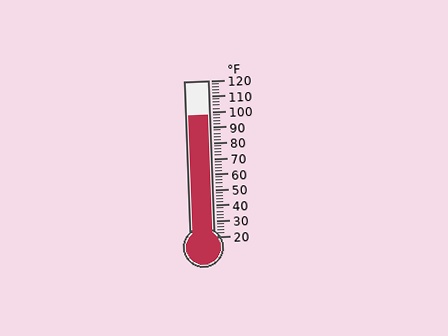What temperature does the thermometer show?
The thermometer shows approximately 98°F.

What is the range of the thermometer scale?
The thermometer scale ranges from 20°F to 120°F.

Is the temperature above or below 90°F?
The temperature is above 90°F.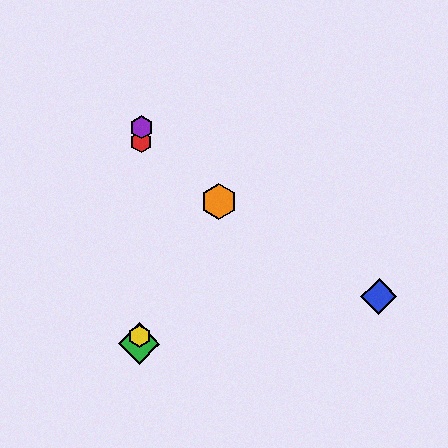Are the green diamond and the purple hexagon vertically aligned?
Yes, both are at x≈139.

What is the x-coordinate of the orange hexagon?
The orange hexagon is at x≈219.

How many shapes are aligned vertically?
4 shapes (the red hexagon, the green diamond, the yellow hexagon, the purple hexagon) are aligned vertically.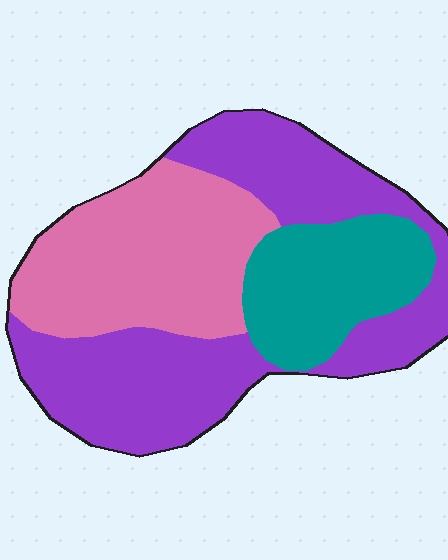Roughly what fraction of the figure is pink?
Pink takes up between a sixth and a third of the figure.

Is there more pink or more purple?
Purple.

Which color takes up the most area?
Purple, at roughly 45%.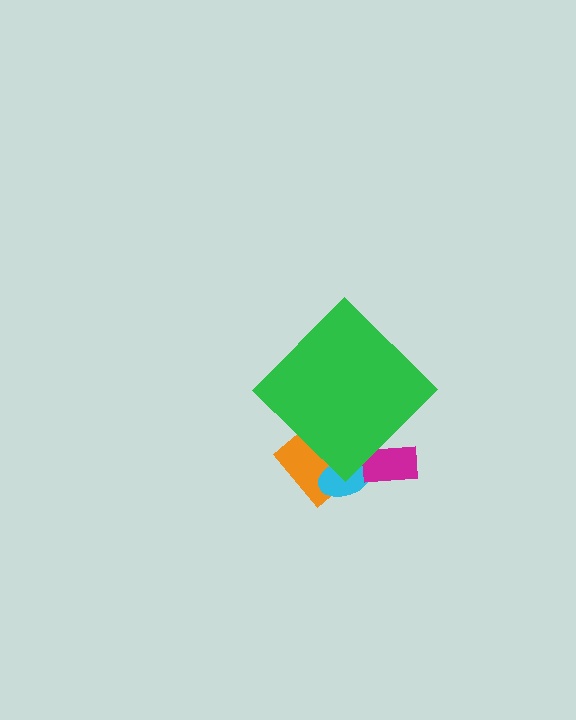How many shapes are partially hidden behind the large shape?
3 shapes are partially hidden.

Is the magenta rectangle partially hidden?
Yes, the magenta rectangle is partially hidden behind the green diamond.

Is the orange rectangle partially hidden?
Yes, the orange rectangle is partially hidden behind the green diamond.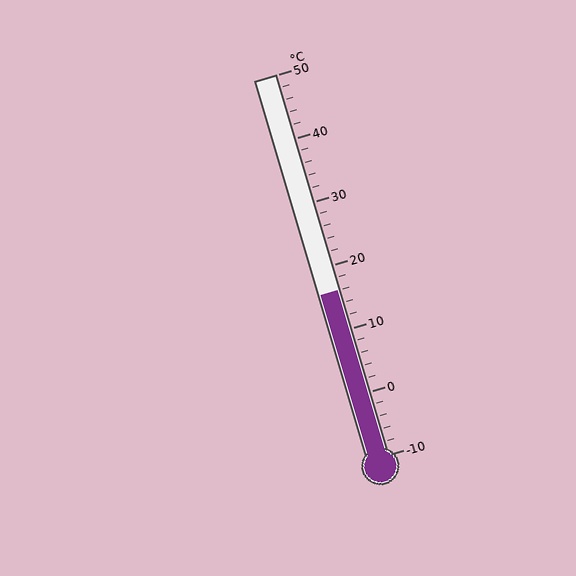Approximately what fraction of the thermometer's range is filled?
The thermometer is filled to approximately 45% of its range.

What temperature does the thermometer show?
The thermometer shows approximately 16°C.